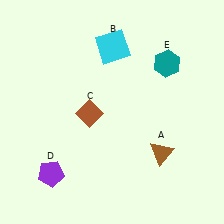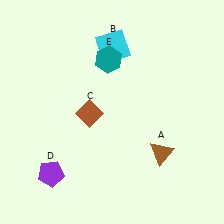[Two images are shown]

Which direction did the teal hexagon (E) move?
The teal hexagon (E) moved left.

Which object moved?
The teal hexagon (E) moved left.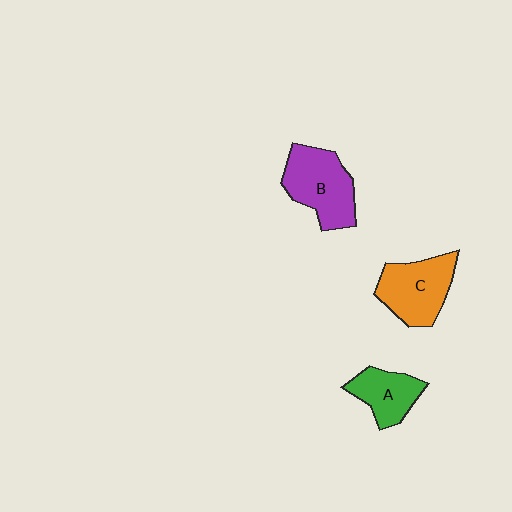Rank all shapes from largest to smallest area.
From largest to smallest: B (purple), C (orange), A (green).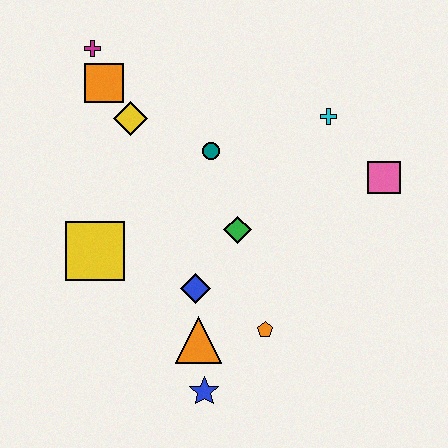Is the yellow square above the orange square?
No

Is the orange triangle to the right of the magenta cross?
Yes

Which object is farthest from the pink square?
The magenta cross is farthest from the pink square.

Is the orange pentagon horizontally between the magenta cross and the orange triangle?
No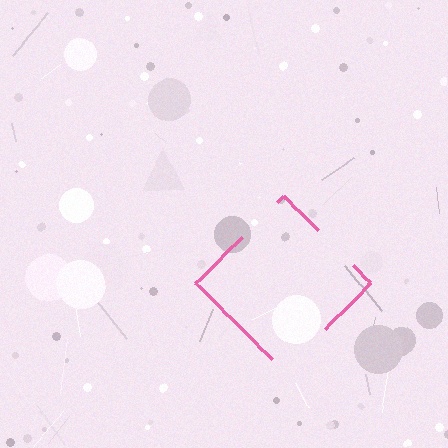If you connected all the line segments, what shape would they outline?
They would outline a diamond.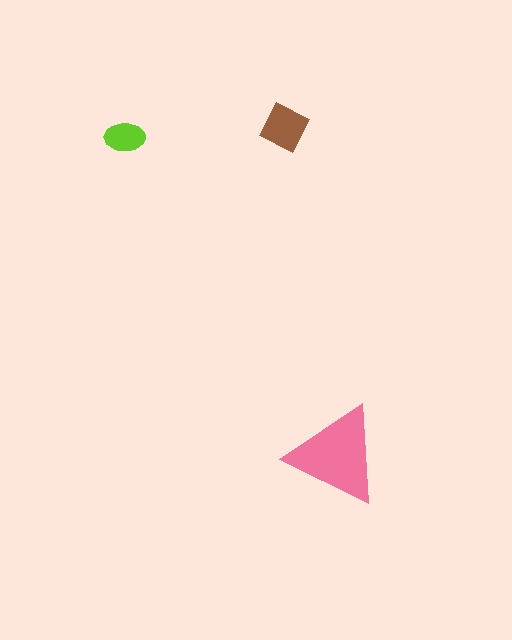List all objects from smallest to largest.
The lime ellipse, the brown diamond, the pink triangle.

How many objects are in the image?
There are 3 objects in the image.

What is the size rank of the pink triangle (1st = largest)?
1st.